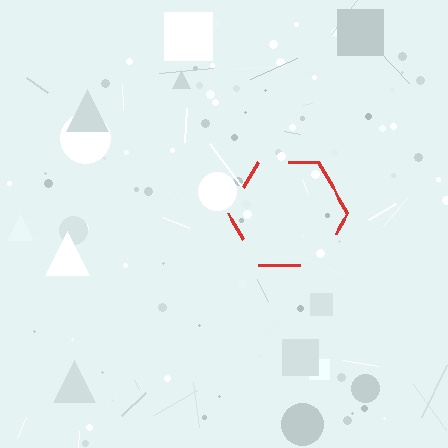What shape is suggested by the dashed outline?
The dashed outline suggests a hexagon.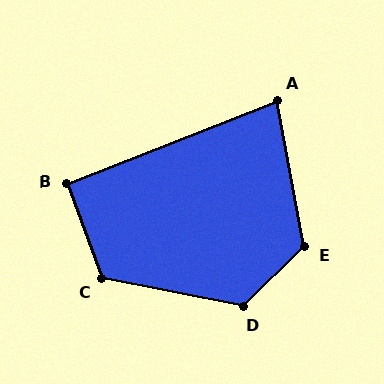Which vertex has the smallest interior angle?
A, at approximately 79 degrees.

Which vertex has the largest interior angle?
D, at approximately 125 degrees.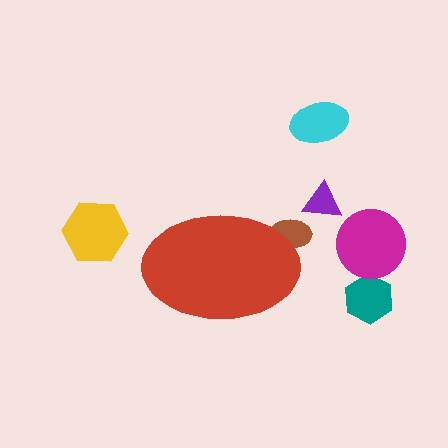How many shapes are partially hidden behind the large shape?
1 shape is partially hidden.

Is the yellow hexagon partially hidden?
No, the yellow hexagon is fully visible.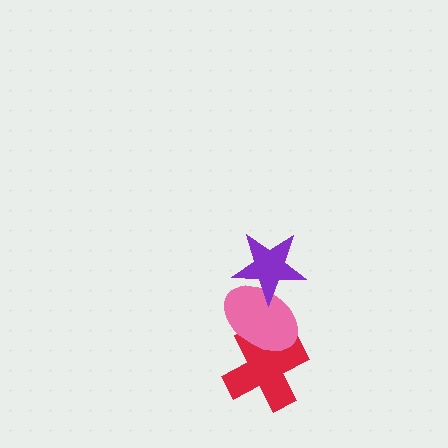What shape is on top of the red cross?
The pink ellipse is on top of the red cross.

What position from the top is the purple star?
The purple star is 1st from the top.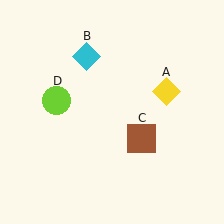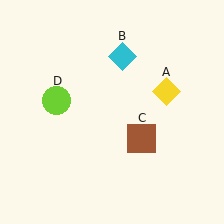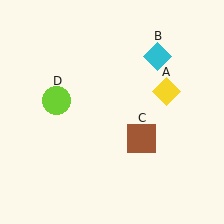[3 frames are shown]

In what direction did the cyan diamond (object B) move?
The cyan diamond (object B) moved right.